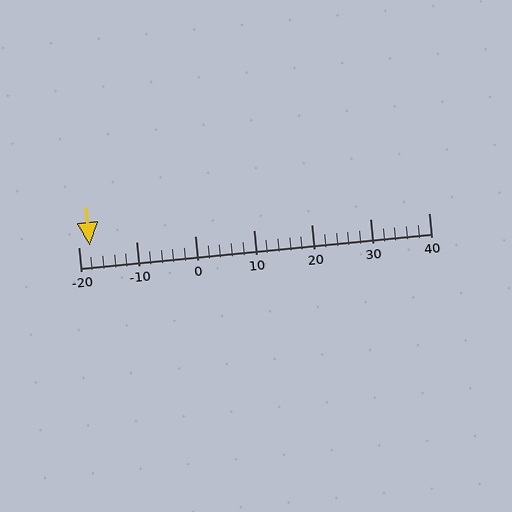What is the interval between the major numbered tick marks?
The major tick marks are spaced 10 units apart.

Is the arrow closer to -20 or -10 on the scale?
The arrow is closer to -20.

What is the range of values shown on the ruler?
The ruler shows values from -20 to 40.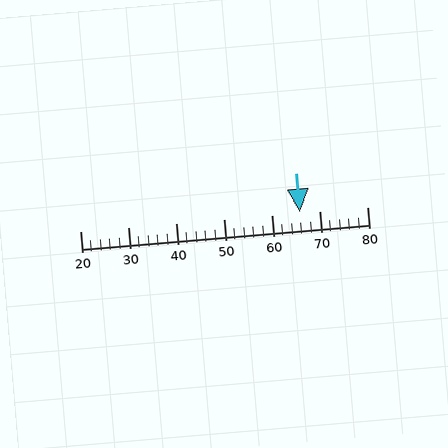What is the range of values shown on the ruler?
The ruler shows values from 20 to 80.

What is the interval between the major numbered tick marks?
The major tick marks are spaced 10 units apart.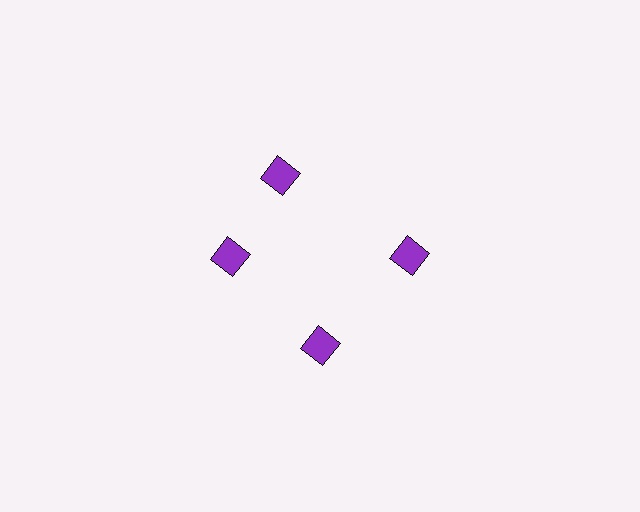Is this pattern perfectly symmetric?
No. The 4 purple squares are arranged in a ring, but one element near the 12 o'clock position is rotated out of alignment along the ring, breaking the 4-fold rotational symmetry.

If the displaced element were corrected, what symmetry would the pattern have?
It would have 4-fold rotational symmetry — the pattern would map onto itself every 90 degrees.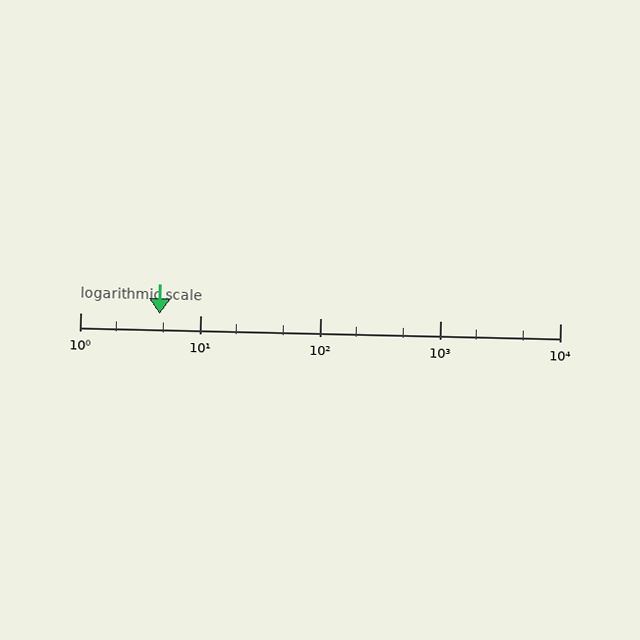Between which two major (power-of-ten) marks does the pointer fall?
The pointer is between 1 and 10.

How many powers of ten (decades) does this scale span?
The scale spans 4 decades, from 1 to 10000.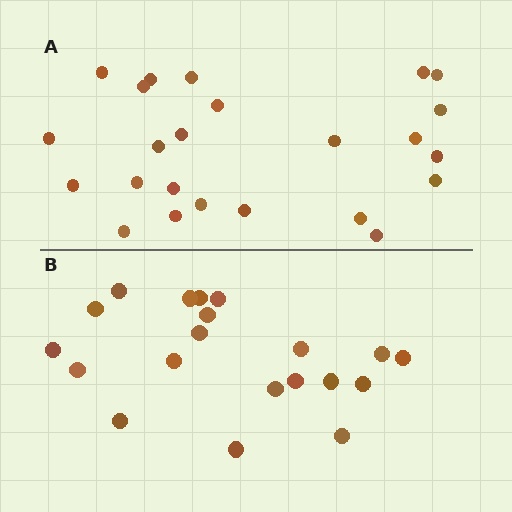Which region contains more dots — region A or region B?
Region A (the top region) has more dots.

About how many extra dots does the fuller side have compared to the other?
Region A has about 4 more dots than region B.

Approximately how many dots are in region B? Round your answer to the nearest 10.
About 20 dots.